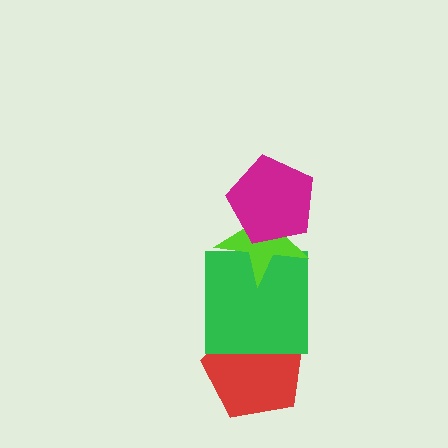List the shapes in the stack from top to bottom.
From top to bottom: the magenta pentagon, the lime star, the green square, the red pentagon.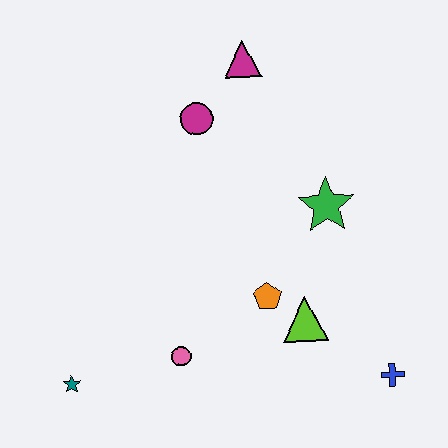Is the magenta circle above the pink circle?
Yes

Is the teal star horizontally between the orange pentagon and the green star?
No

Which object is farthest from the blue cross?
The magenta triangle is farthest from the blue cross.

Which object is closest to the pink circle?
The orange pentagon is closest to the pink circle.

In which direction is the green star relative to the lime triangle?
The green star is above the lime triangle.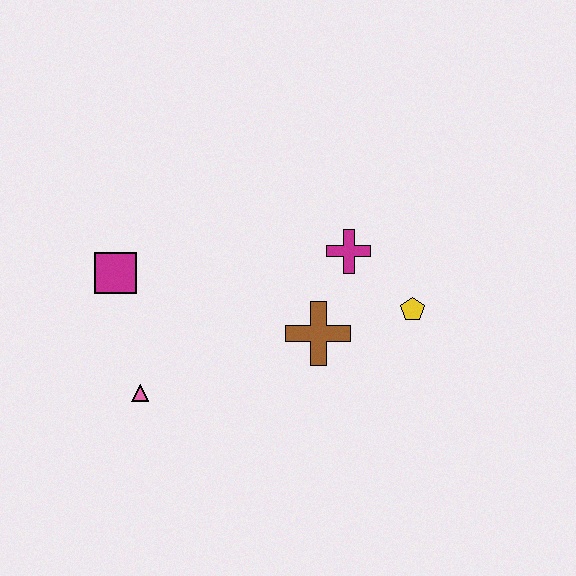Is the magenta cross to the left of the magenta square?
No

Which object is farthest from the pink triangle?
The yellow pentagon is farthest from the pink triangle.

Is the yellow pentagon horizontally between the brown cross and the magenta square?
No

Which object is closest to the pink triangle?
The magenta square is closest to the pink triangle.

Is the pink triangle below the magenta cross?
Yes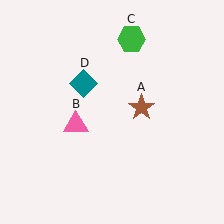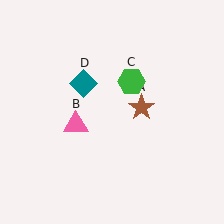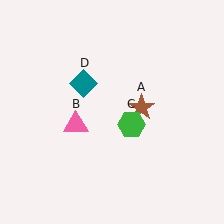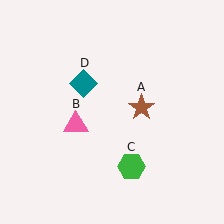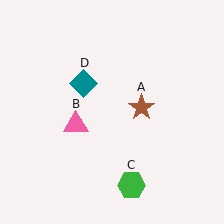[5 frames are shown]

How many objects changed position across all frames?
1 object changed position: green hexagon (object C).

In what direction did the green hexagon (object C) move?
The green hexagon (object C) moved down.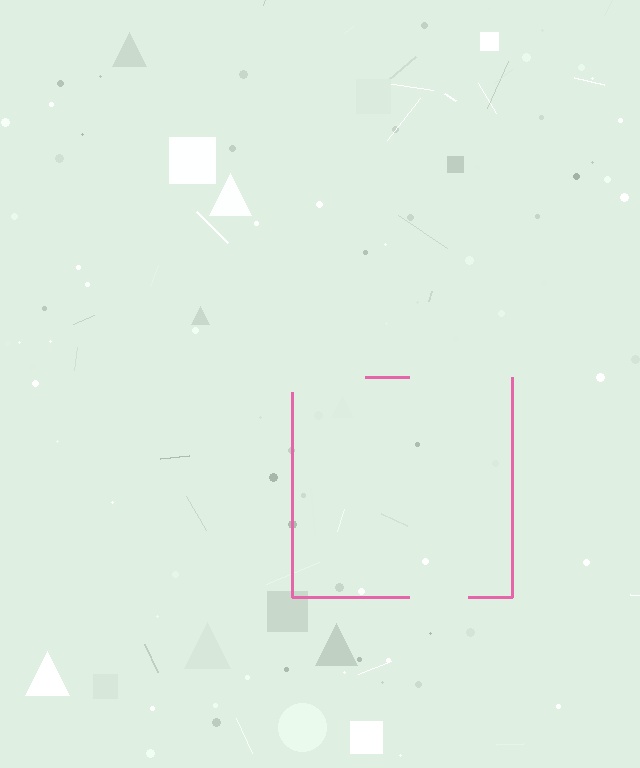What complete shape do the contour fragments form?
The contour fragments form a square.